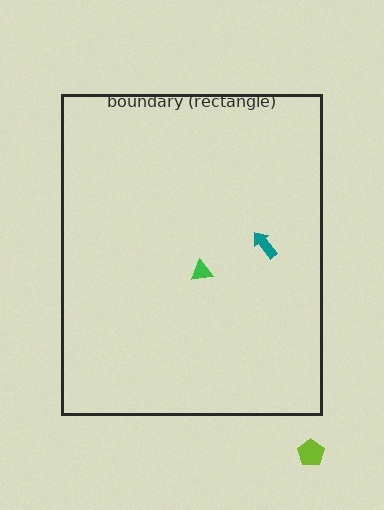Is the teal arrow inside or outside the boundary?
Inside.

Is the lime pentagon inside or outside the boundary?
Outside.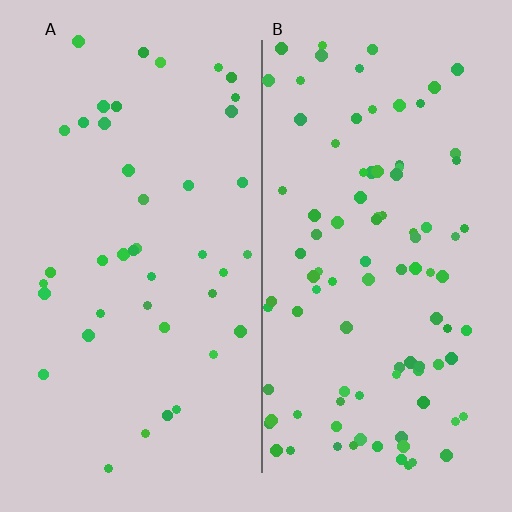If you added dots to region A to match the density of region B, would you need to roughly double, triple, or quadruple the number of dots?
Approximately double.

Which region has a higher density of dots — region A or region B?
B (the right).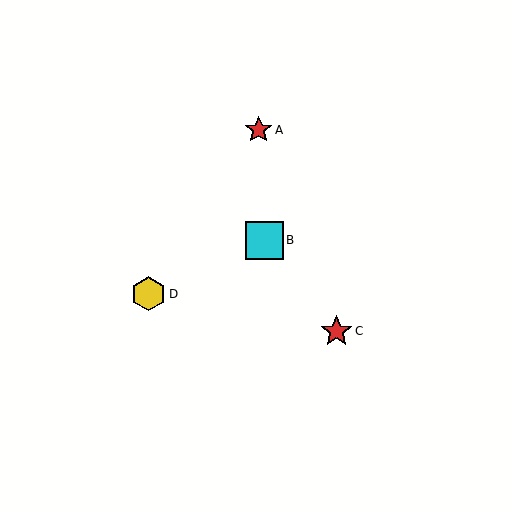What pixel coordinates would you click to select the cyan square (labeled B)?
Click at (264, 240) to select the cyan square B.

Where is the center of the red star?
The center of the red star is at (259, 130).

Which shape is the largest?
The cyan square (labeled B) is the largest.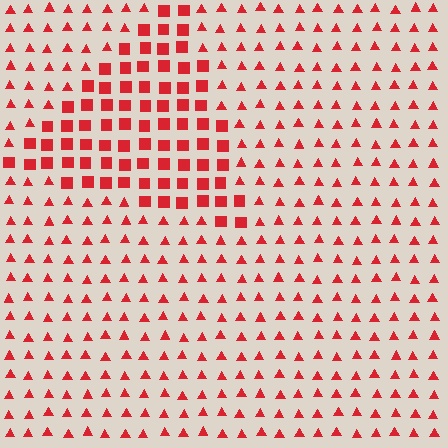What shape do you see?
I see a triangle.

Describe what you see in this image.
The image is filled with small red elements arranged in a uniform grid. A triangle-shaped region contains squares, while the surrounding area contains triangles. The boundary is defined purely by the change in element shape.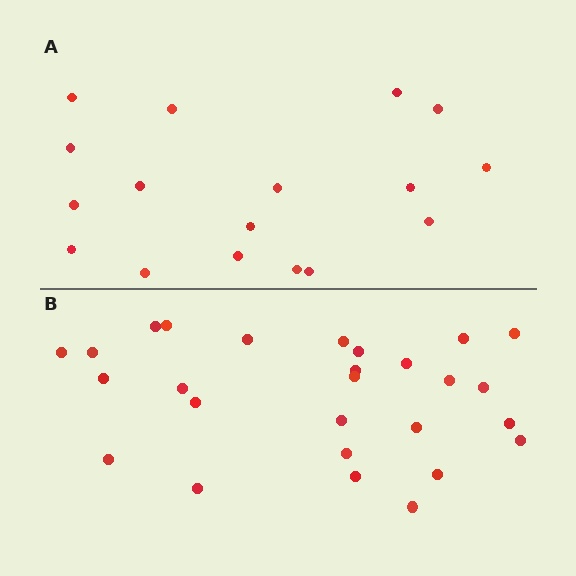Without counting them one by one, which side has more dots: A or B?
Region B (the bottom region) has more dots.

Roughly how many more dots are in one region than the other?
Region B has roughly 10 or so more dots than region A.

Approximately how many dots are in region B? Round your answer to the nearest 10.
About 30 dots. (The exact count is 27, which rounds to 30.)